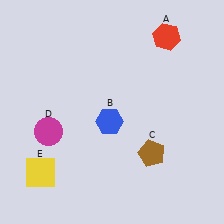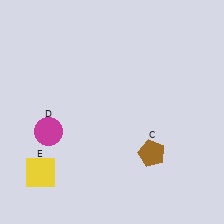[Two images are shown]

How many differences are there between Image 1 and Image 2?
There are 2 differences between the two images.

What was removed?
The blue hexagon (B), the red hexagon (A) were removed in Image 2.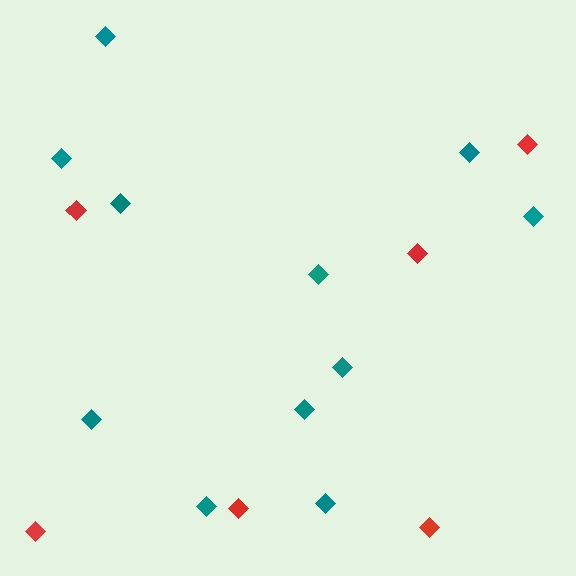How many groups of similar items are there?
There are 2 groups: one group of red diamonds (6) and one group of teal diamonds (11).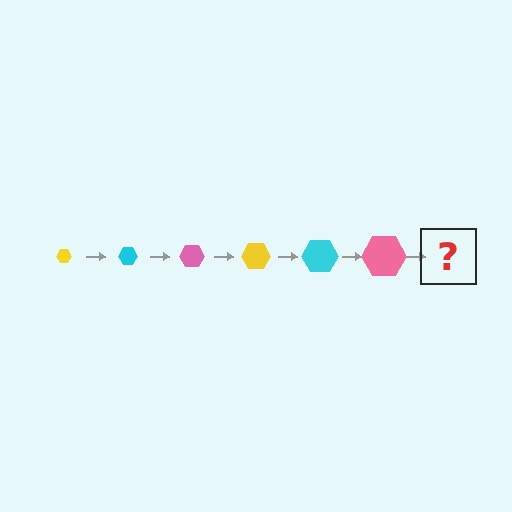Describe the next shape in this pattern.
It should be a yellow hexagon, larger than the previous one.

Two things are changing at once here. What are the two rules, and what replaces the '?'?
The two rules are that the hexagon grows larger each step and the color cycles through yellow, cyan, and pink. The '?' should be a yellow hexagon, larger than the previous one.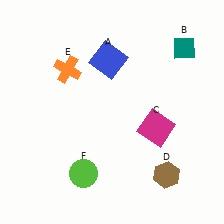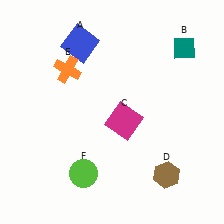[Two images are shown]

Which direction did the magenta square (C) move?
The magenta square (C) moved left.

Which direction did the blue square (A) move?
The blue square (A) moved left.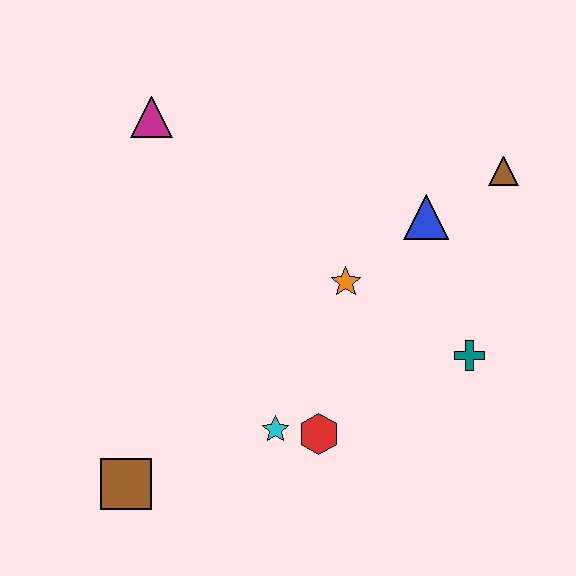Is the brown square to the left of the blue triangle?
Yes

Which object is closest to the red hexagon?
The cyan star is closest to the red hexagon.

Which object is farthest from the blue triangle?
The brown square is farthest from the blue triangle.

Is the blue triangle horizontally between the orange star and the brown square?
No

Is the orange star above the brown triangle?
No